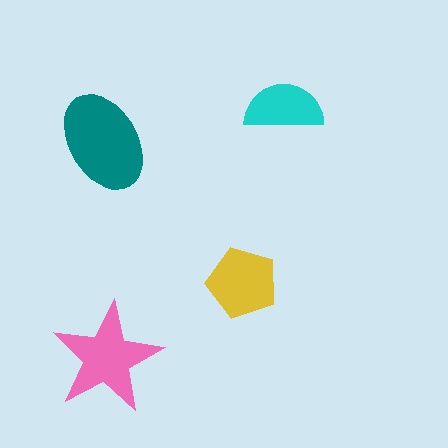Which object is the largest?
The teal ellipse.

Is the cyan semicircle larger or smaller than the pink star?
Smaller.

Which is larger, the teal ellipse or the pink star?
The teal ellipse.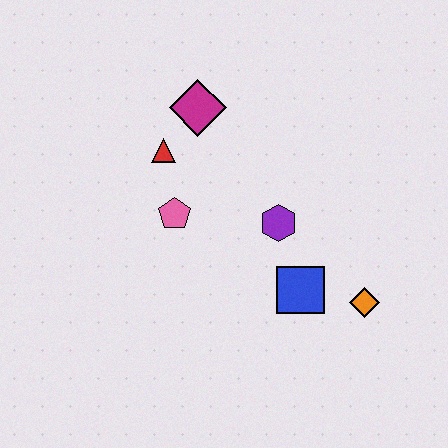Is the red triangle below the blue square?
No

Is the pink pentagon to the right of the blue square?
No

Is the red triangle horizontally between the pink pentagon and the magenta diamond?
No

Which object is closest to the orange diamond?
The blue square is closest to the orange diamond.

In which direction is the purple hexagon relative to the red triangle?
The purple hexagon is to the right of the red triangle.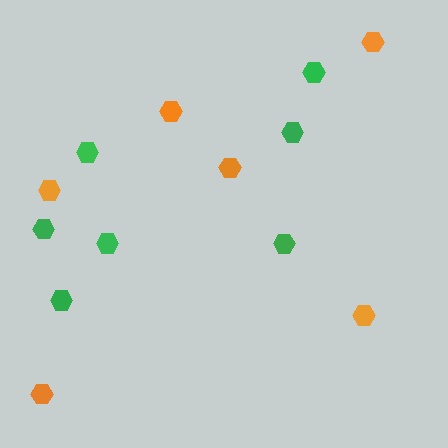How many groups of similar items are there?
There are 2 groups: one group of orange hexagons (6) and one group of green hexagons (7).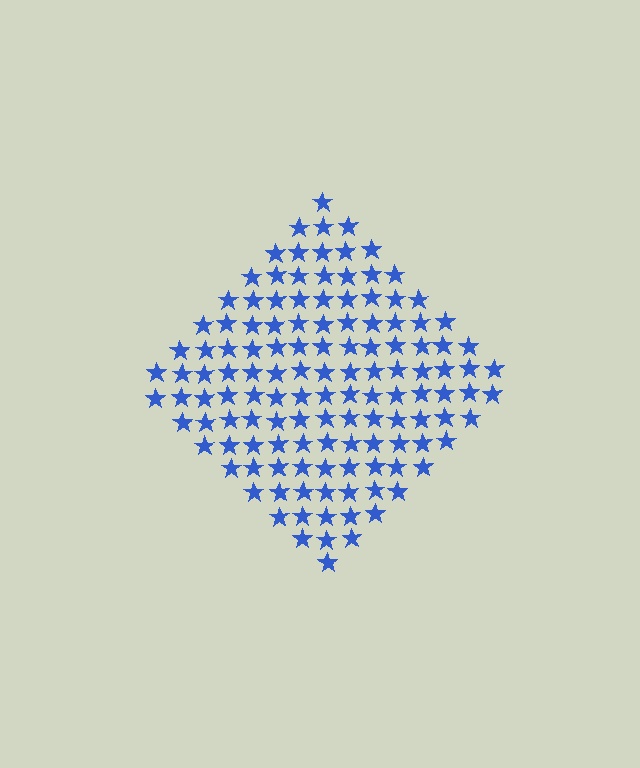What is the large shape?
The large shape is a diamond.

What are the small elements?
The small elements are stars.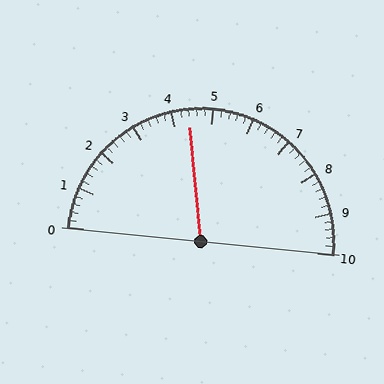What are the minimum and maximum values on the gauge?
The gauge ranges from 0 to 10.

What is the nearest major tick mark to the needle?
The nearest major tick mark is 4.